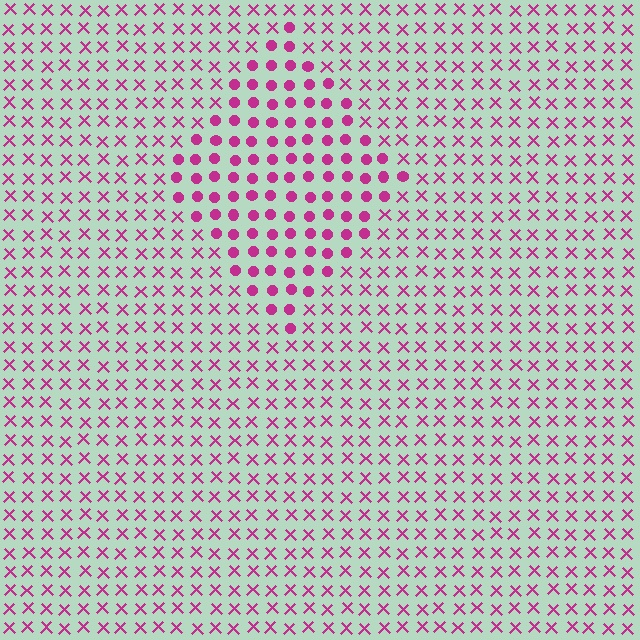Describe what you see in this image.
The image is filled with small magenta elements arranged in a uniform grid. A diamond-shaped region contains circles, while the surrounding area contains X marks. The boundary is defined purely by the change in element shape.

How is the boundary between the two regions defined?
The boundary is defined by a change in element shape: circles inside vs. X marks outside. All elements share the same color and spacing.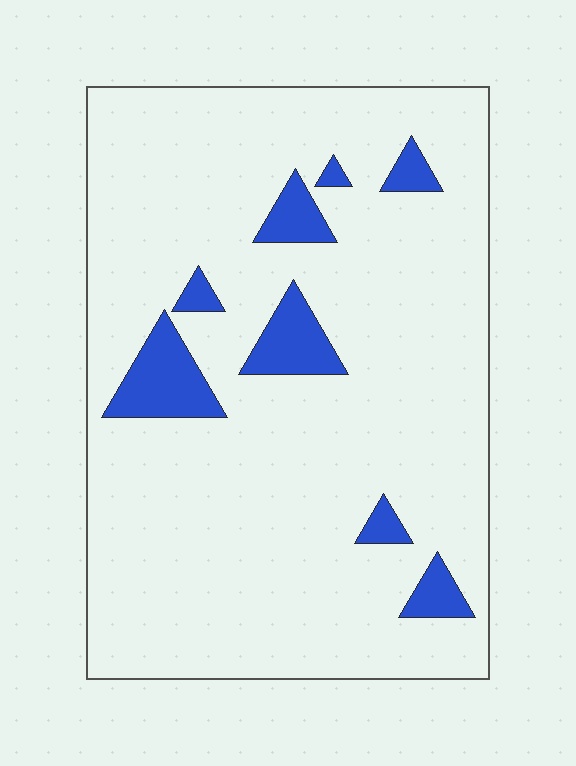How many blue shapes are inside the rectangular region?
8.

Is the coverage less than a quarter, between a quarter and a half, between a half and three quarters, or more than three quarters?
Less than a quarter.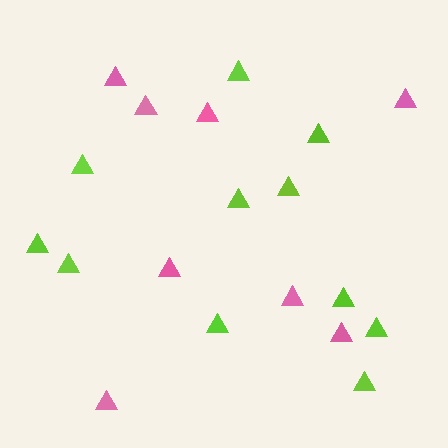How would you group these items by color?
There are 2 groups: one group of lime triangles (11) and one group of pink triangles (8).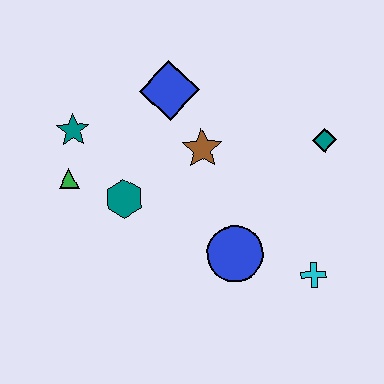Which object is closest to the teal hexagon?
The green triangle is closest to the teal hexagon.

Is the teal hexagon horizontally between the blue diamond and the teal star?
Yes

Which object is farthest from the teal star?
The cyan cross is farthest from the teal star.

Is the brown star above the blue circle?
Yes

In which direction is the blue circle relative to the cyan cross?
The blue circle is to the left of the cyan cross.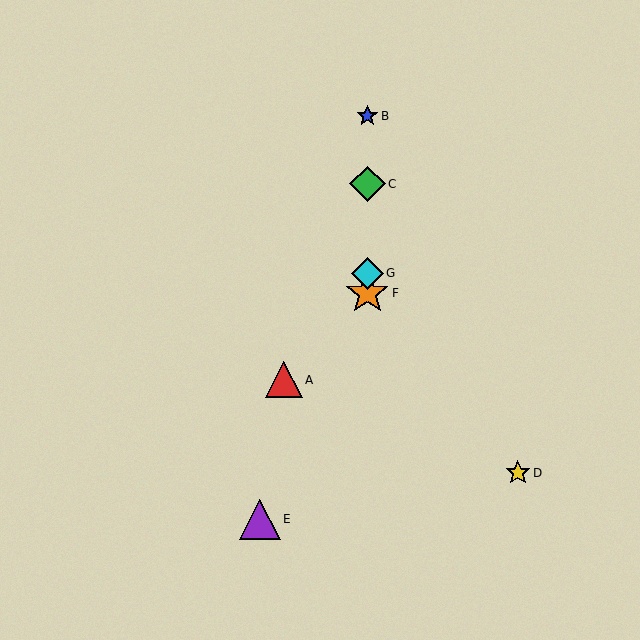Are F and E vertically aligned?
No, F is at x≈367 and E is at x≈260.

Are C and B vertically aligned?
Yes, both are at x≈367.